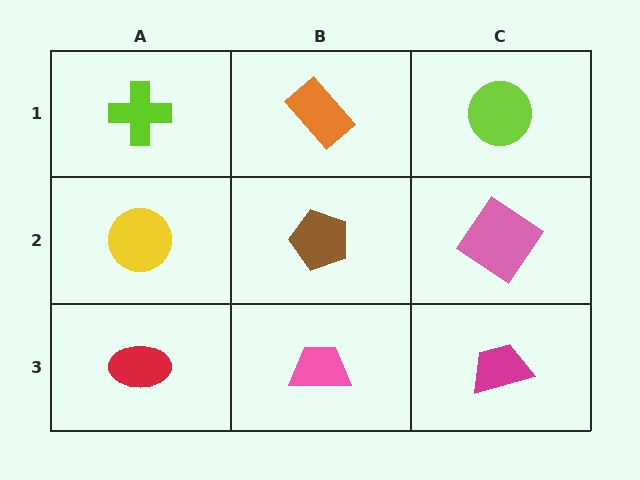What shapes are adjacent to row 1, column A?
A yellow circle (row 2, column A), an orange rectangle (row 1, column B).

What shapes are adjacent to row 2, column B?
An orange rectangle (row 1, column B), a pink trapezoid (row 3, column B), a yellow circle (row 2, column A), a pink diamond (row 2, column C).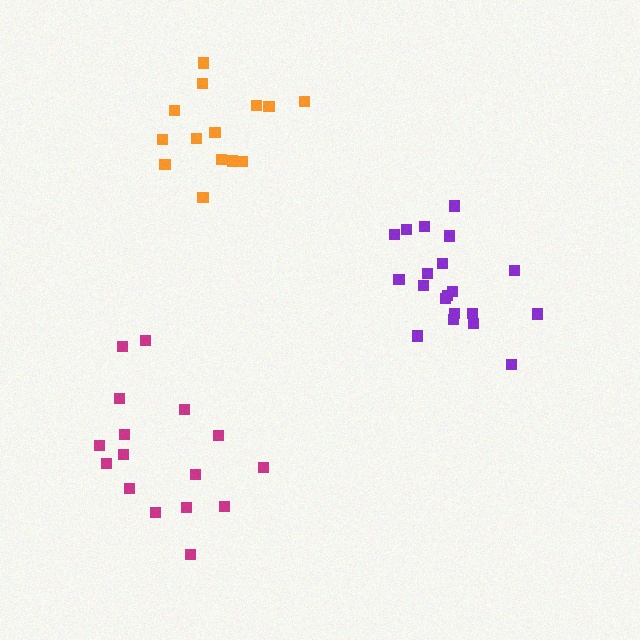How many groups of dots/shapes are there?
There are 3 groups.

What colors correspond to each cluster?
The clusters are colored: purple, magenta, orange.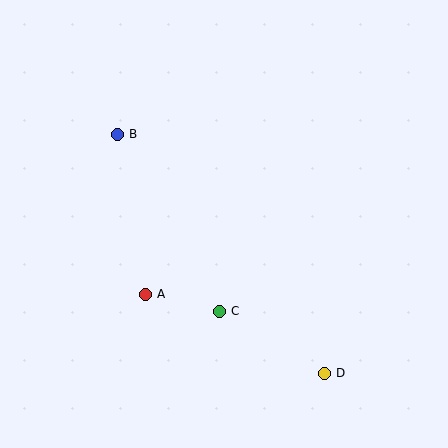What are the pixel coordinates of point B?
Point B is at (117, 134).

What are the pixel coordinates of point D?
Point D is at (324, 373).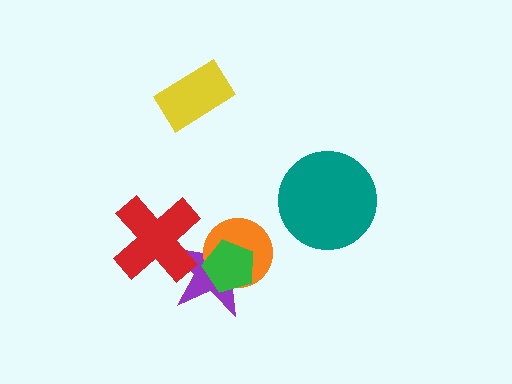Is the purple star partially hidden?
Yes, it is partially covered by another shape.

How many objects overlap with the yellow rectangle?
0 objects overlap with the yellow rectangle.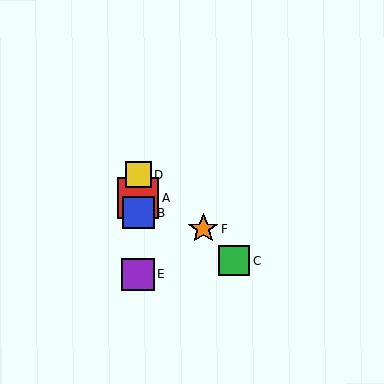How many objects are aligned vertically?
4 objects (A, B, D, E) are aligned vertically.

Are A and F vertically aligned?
No, A is at x≈138 and F is at x≈203.